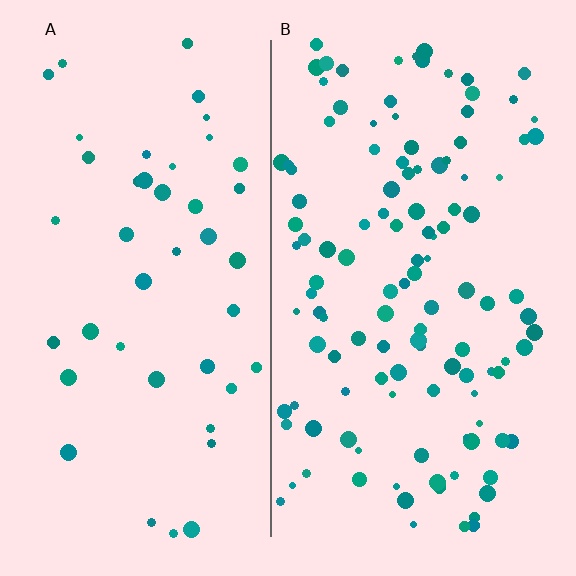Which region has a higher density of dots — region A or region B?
B (the right).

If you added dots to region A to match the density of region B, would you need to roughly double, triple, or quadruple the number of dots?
Approximately triple.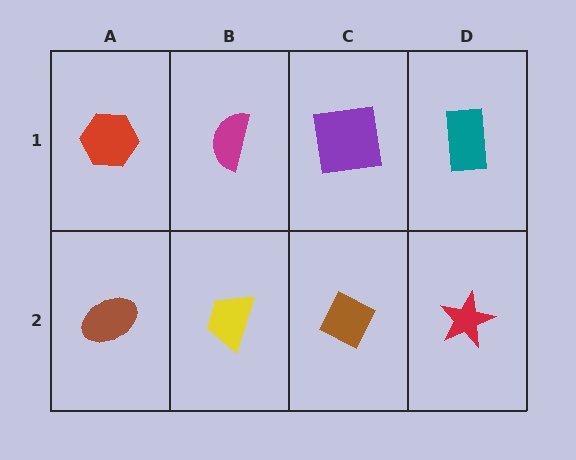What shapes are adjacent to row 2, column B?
A magenta semicircle (row 1, column B), a brown ellipse (row 2, column A), a brown diamond (row 2, column C).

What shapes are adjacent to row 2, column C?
A purple square (row 1, column C), a yellow trapezoid (row 2, column B), a red star (row 2, column D).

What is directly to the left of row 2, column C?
A yellow trapezoid.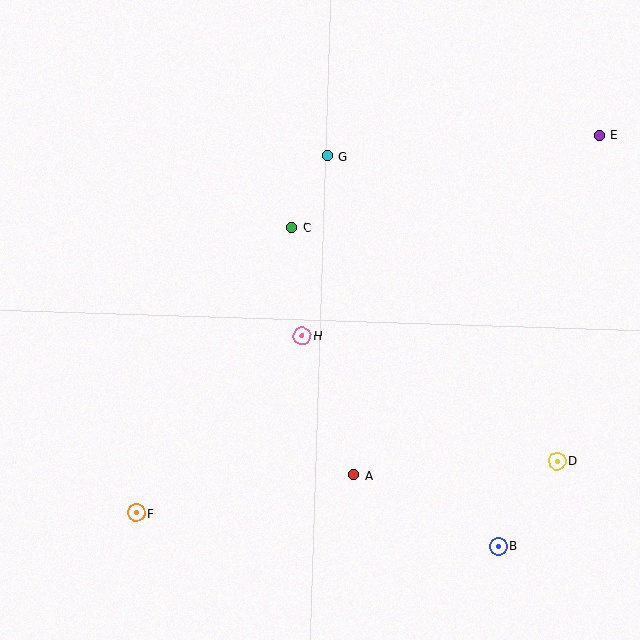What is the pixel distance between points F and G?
The distance between F and G is 405 pixels.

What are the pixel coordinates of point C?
Point C is at (292, 227).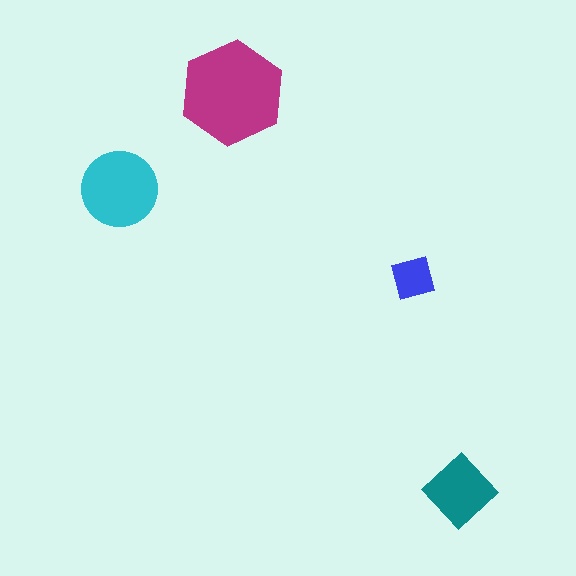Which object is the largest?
The magenta hexagon.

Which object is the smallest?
The blue diamond.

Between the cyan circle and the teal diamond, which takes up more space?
The cyan circle.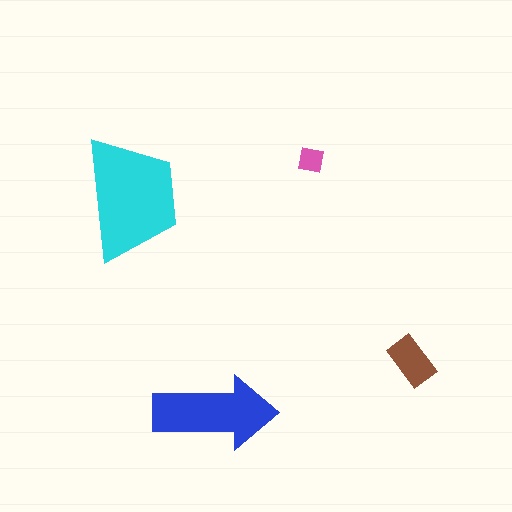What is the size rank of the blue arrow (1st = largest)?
2nd.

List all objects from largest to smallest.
The cyan trapezoid, the blue arrow, the brown rectangle, the pink square.